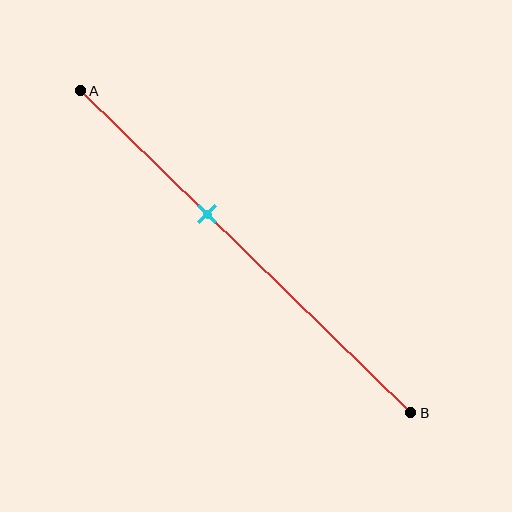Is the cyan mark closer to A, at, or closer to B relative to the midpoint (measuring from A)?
The cyan mark is closer to point A than the midpoint of segment AB.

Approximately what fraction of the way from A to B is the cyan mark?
The cyan mark is approximately 40% of the way from A to B.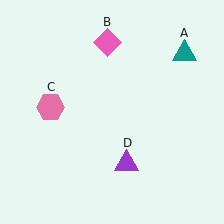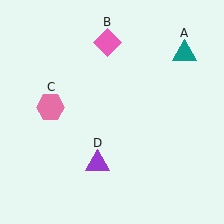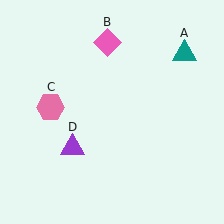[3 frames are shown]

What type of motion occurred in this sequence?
The purple triangle (object D) rotated clockwise around the center of the scene.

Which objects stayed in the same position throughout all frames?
Teal triangle (object A) and pink diamond (object B) and pink hexagon (object C) remained stationary.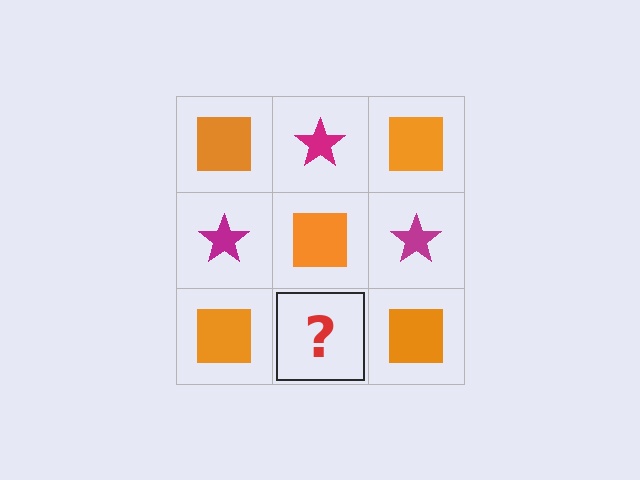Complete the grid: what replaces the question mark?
The question mark should be replaced with a magenta star.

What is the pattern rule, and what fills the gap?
The rule is that it alternates orange square and magenta star in a checkerboard pattern. The gap should be filled with a magenta star.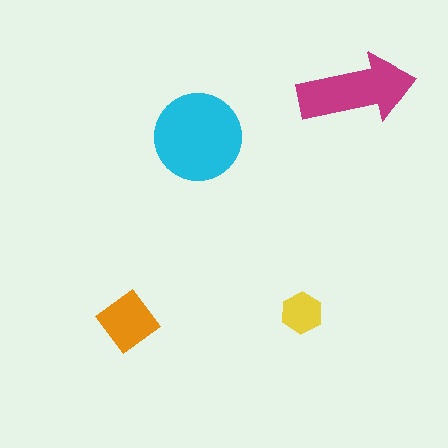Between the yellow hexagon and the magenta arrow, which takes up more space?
The magenta arrow.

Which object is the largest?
The cyan circle.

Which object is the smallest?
The yellow hexagon.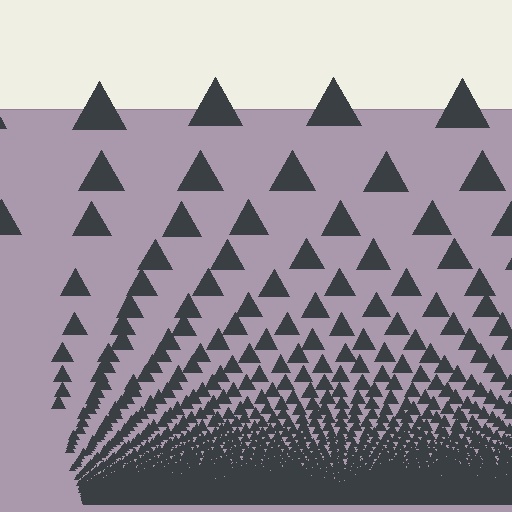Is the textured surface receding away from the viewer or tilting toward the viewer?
The surface appears to tilt toward the viewer. Texture elements get larger and sparser toward the top.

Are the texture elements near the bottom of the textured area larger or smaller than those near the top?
Smaller. The gradient is inverted — elements near the bottom are smaller and denser.